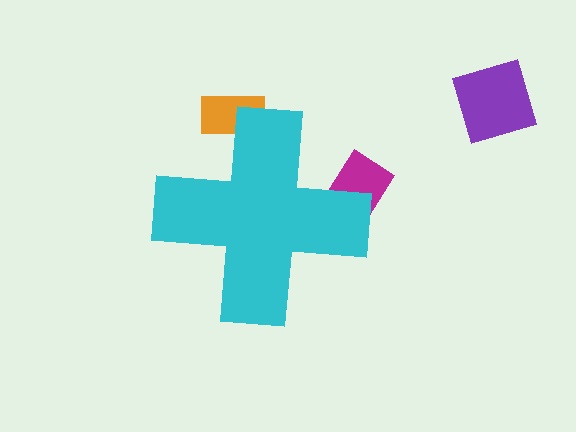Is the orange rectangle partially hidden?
Yes, the orange rectangle is partially hidden behind the cyan cross.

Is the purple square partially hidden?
No, the purple square is fully visible.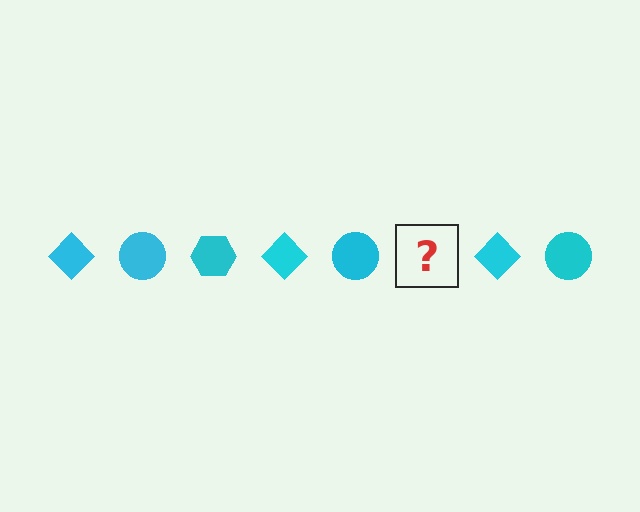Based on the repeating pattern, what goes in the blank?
The blank should be a cyan hexagon.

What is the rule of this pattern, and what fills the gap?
The rule is that the pattern cycles through diamond, circle, hexagon shapes in cyan. The gap should be filled with a cyan hexagon.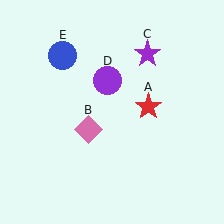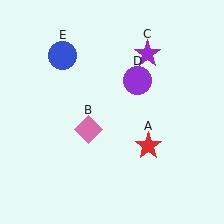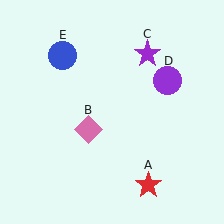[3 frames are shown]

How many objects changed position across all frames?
2 objects changed position: red star (object A), purple circle (object D).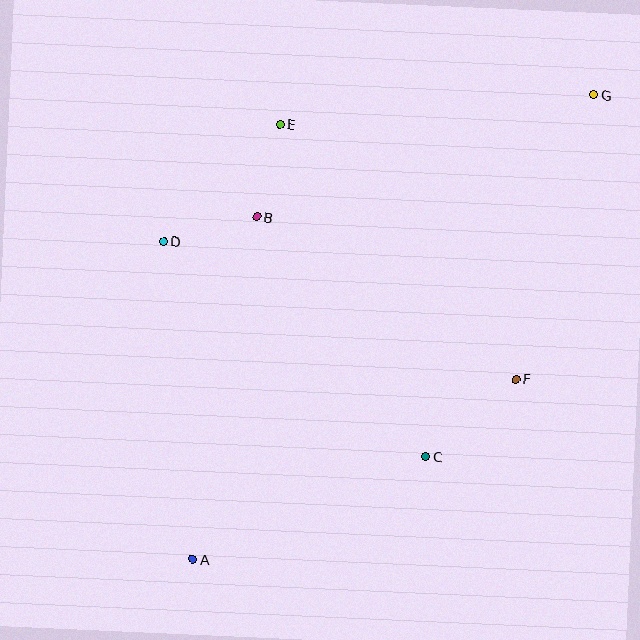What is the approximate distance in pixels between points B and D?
The distance between B and D is approximately 96 pixels.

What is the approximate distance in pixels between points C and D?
The distance between C and D is approximately 339 pixels.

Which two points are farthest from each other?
Points A and G are farthest from each other.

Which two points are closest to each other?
Points B and E are closest to each other.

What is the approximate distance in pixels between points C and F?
The distance between C and F is approximately 119 pixels.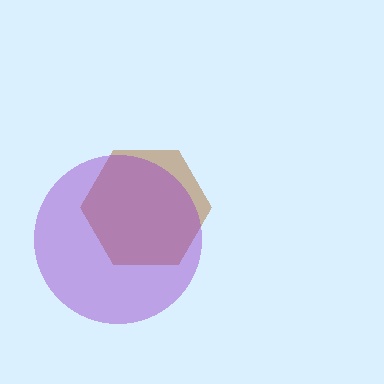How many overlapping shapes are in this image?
There are 2 overlapping shapes in the image.